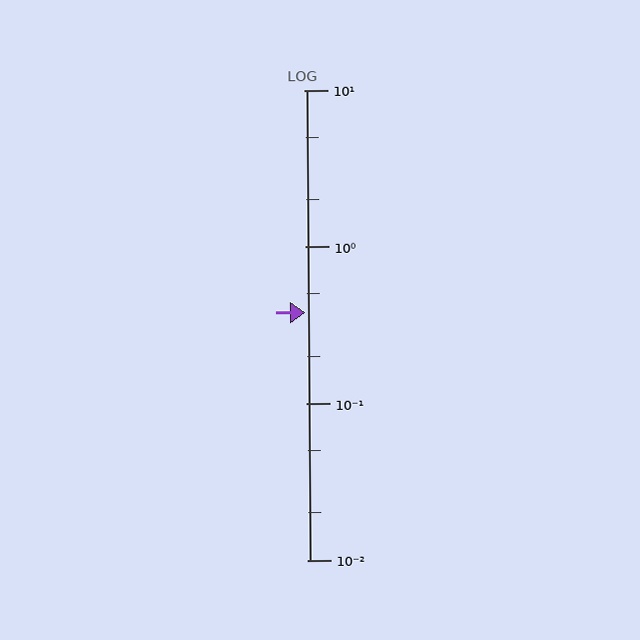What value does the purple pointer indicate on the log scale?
The pointer indicates approximately 0.38.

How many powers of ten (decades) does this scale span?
The scale spans 3 decades, from 0.01 to 10.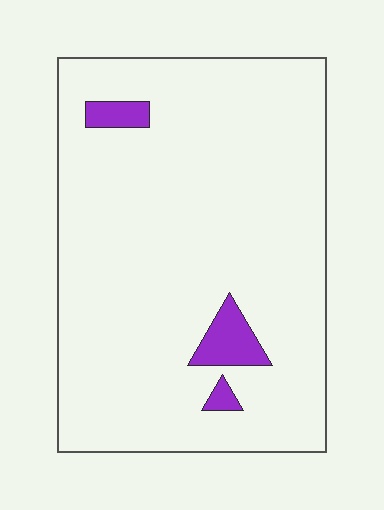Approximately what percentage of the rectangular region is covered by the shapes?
Approximately 5%.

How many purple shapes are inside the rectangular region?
3.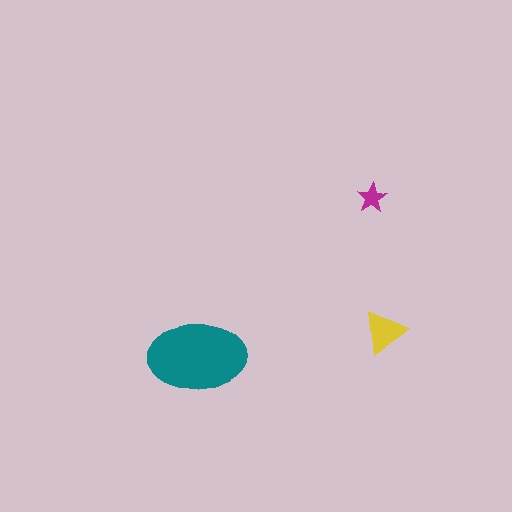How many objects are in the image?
There are 3 objects in the image.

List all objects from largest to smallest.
The teal ellipse, the yellow triangle, the magenta star.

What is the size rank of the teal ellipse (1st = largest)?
1st.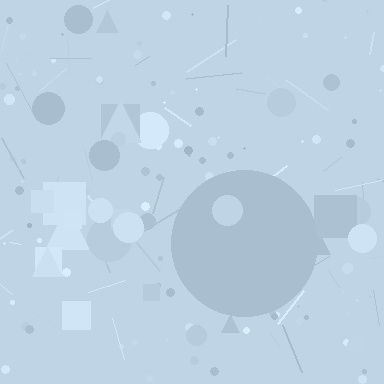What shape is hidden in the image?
A circle is hidden in the image.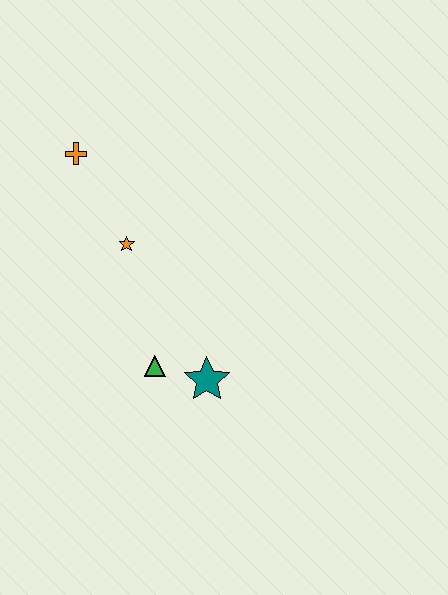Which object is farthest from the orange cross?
The teal star is farthest from the orange cross.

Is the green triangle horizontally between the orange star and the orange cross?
No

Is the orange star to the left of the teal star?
Yes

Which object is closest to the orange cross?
The orange star is closest to the orange cross.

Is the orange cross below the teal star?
No